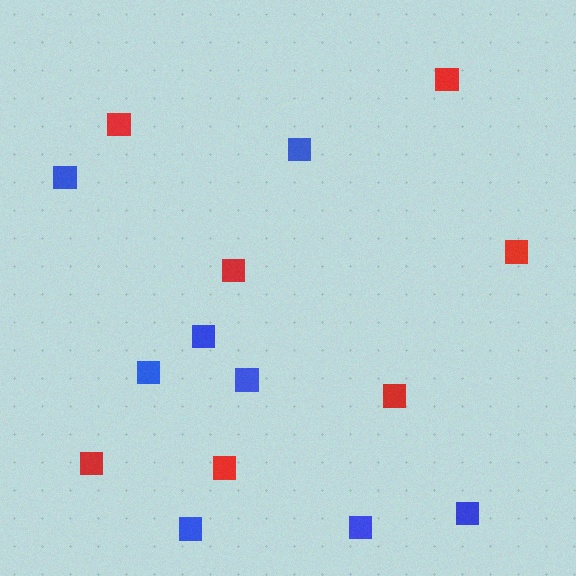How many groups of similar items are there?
There are 2 groups: one group of red squares (7) and one group of blue squares (8).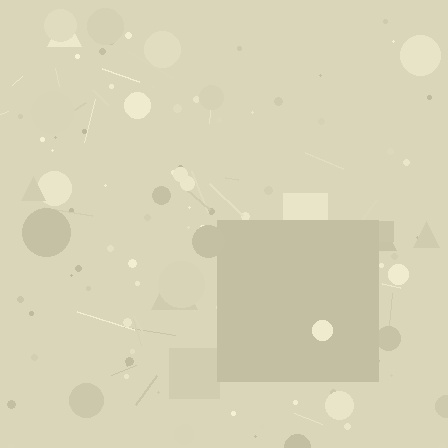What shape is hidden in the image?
A square is hidden in the image.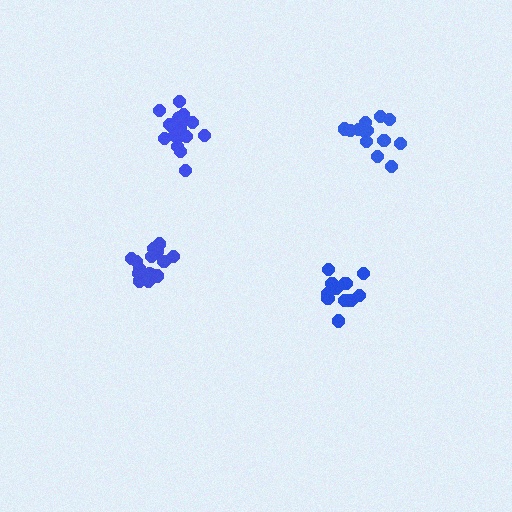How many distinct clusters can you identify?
There are 4 distinct clusters.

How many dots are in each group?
Group 1: 14 dots, Group 2: 13 dots, Group 3: 18 dots, Group 4: 15 dots (60 total).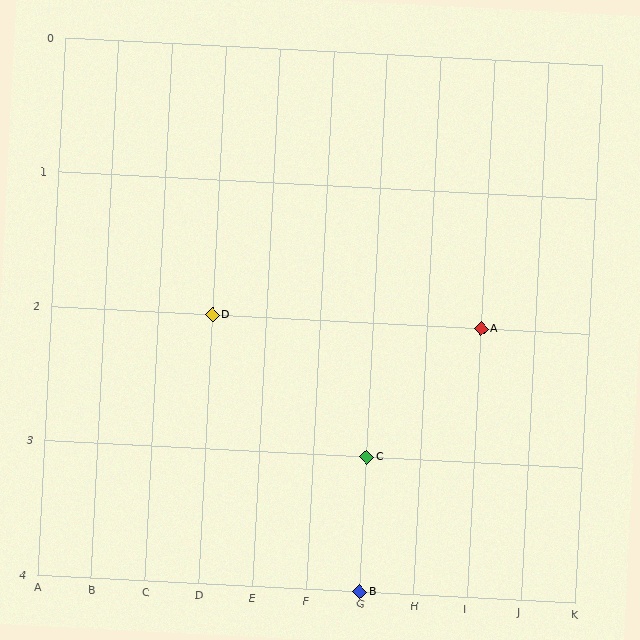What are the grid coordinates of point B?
Point B is at grid coordinates (G, 4).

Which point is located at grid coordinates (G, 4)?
Point B is at (G, 4).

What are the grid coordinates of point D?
Point D is at grid coordinates (D, 2).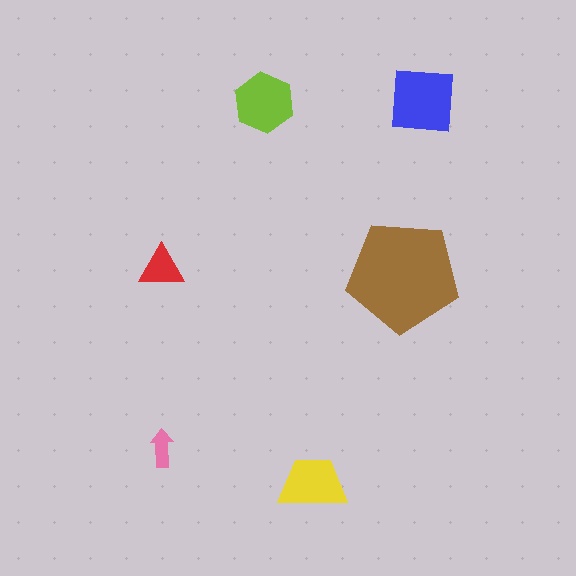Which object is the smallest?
The pink arrow.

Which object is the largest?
The brown pentagon.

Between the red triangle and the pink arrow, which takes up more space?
The red triangle.